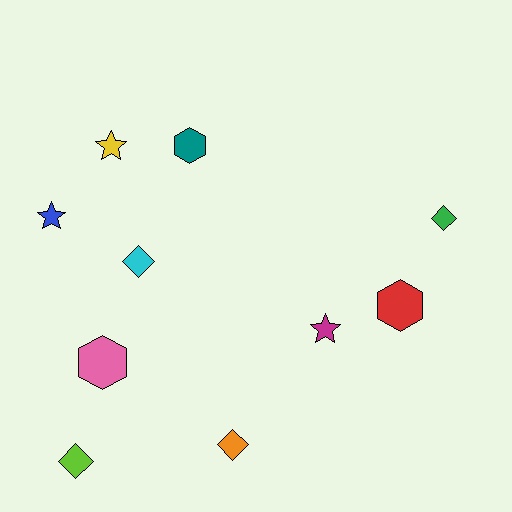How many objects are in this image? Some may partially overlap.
There are 10 objects.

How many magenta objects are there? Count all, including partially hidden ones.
There is 1 magenta object.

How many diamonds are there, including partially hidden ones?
There are 4 diamonds.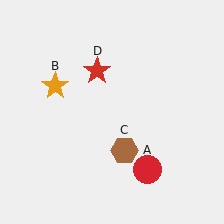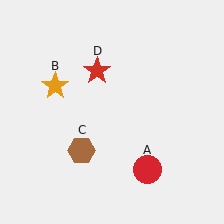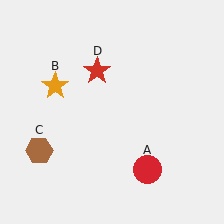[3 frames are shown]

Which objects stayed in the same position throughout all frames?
Red circle (object A) and orange star (object B) and red star (object D) remained stationary.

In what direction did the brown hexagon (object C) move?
The brown hexagon (object C) moved left.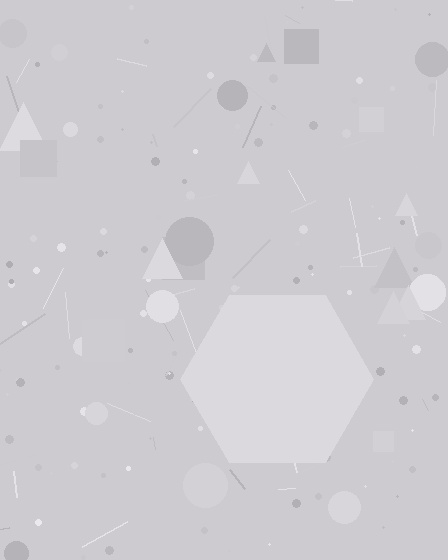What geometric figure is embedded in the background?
A hexagon is embedded in the background.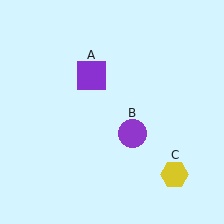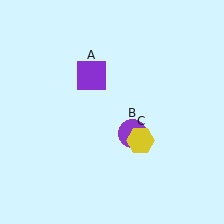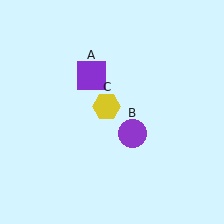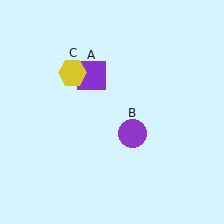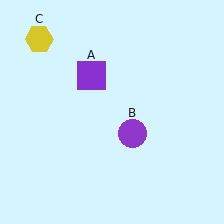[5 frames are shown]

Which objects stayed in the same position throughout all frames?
Purple square (object A) and purple circle (object B) remained stationary.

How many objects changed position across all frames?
1 object changed position: yellow hexagon (object C).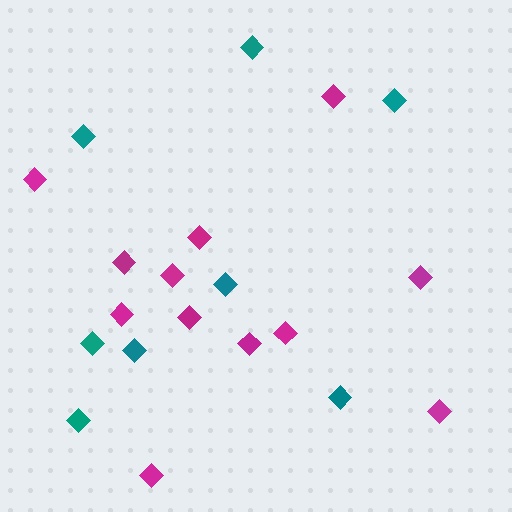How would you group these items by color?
There are 2 groups: one group of magenta diamonds (12) and one group of teal diamonds (8).